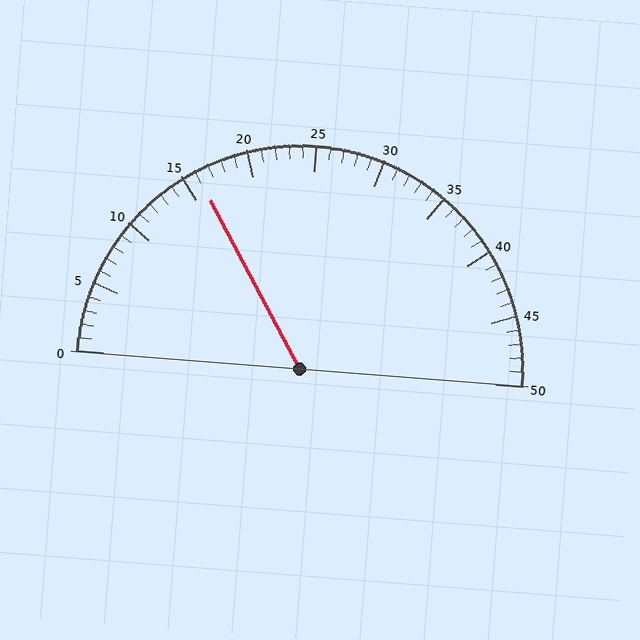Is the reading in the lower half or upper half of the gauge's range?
The reading is in the lower half of the range (0 to 50).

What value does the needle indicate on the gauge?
The needle indicates approximately 16.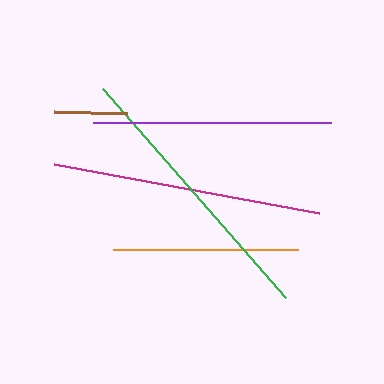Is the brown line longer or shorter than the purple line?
The purple line is longer than the brown line.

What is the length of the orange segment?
The orange segment is approximately 185 pixels long.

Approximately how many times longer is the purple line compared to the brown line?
The purple line is approximately 3.3 times the length of the brown line.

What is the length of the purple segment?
The purple segment is approximately 238 pixels long.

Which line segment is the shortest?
The brown line is the shortest at approximately 73 pixels.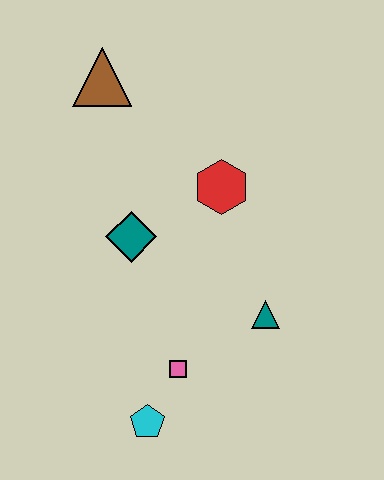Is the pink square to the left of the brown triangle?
No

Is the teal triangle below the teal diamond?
Yes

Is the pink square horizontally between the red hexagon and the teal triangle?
No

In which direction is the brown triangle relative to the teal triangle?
The brown triangle is above the teal triangle.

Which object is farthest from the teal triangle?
The brown triangle is farthest from the teal triangle.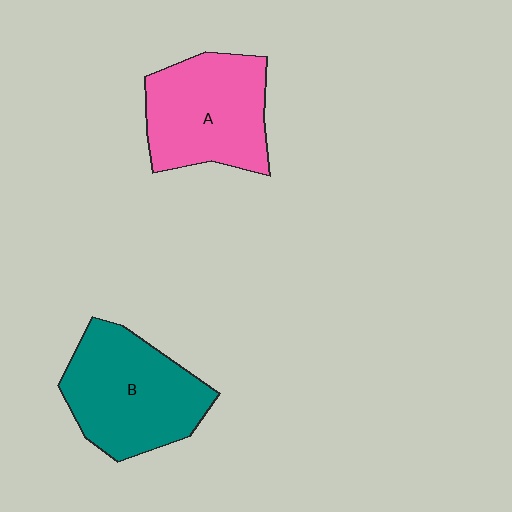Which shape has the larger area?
Shape B (teal).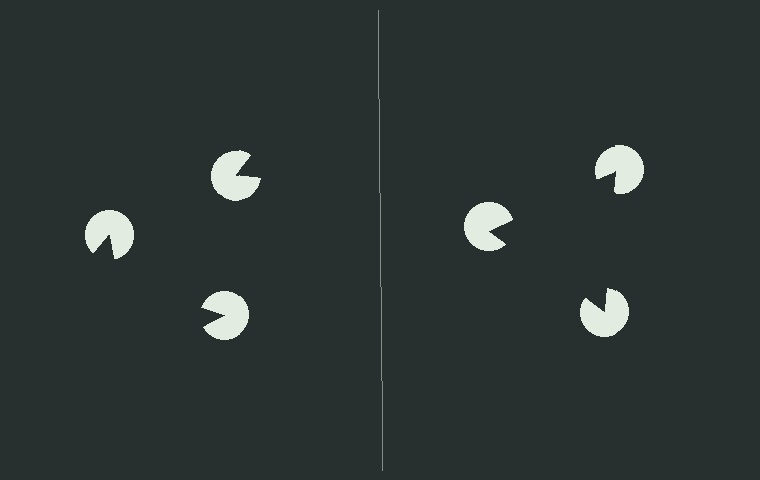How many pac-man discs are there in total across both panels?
6 — 3 on each side.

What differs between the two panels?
The pac-man discs are positioned identically on both sides; only the wedge orientations differ. On the right they align to a triangle; on the left they are misaligned.